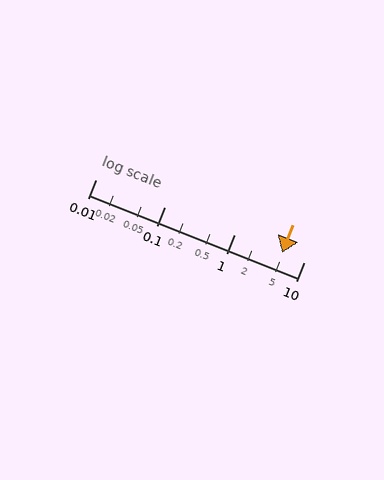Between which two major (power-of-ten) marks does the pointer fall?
The pointer is between 1 and 10.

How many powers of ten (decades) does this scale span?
The scale spans 3 decades, from 0.01 to 10.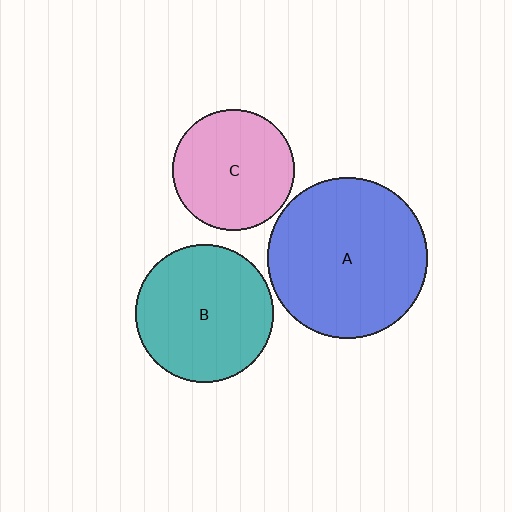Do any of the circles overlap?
No, none of the circles overlap.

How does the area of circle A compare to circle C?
Approximately 1.7 times.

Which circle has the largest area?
Circle A (blue).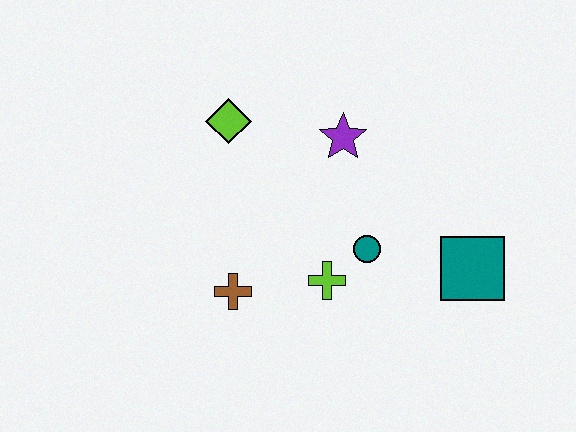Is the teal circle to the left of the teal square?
Yes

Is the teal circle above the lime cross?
Yes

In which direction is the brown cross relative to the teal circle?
The brown cross is to the left of the teal circle.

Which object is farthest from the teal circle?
The lime diamond is farthest from the teal circle.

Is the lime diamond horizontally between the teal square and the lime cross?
No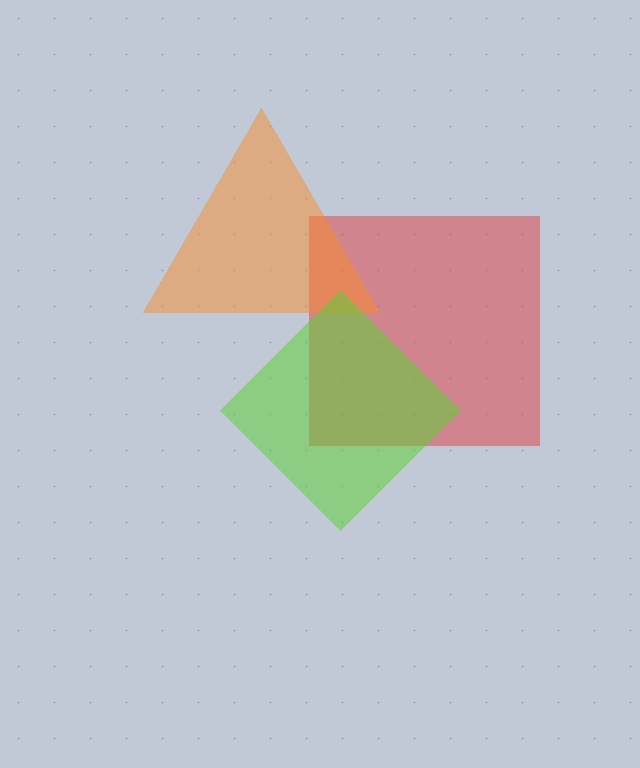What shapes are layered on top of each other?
The layered shapes are: a red square, an orange triangle, a lime diamond.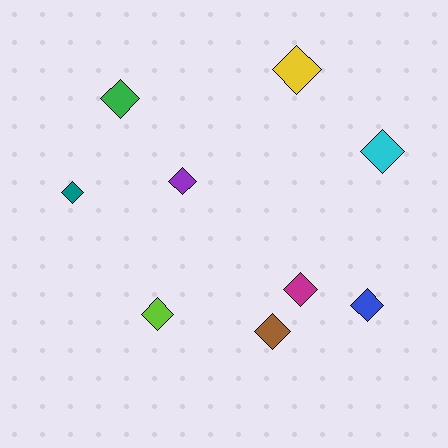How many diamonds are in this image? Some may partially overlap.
There are 9 diamonds.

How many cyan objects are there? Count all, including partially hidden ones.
There is 1 cyan object.